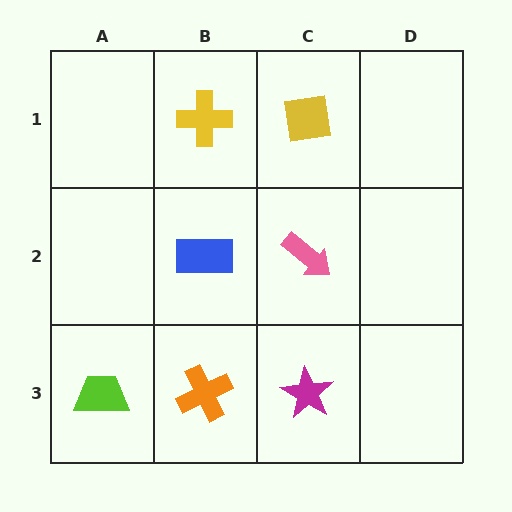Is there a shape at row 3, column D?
No, that cell is empty.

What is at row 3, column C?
A magenta star.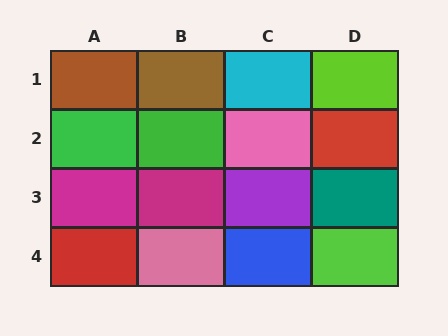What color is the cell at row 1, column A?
Brown.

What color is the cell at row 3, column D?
Teal.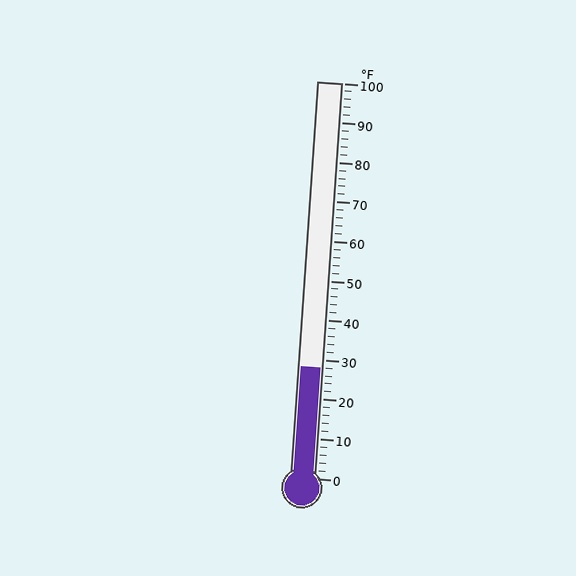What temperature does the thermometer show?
The thermometer shows approximately 28°F.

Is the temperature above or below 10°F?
The temperature is above 10°F.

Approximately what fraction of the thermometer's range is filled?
The thermometer is filled to approximately 30% of its range.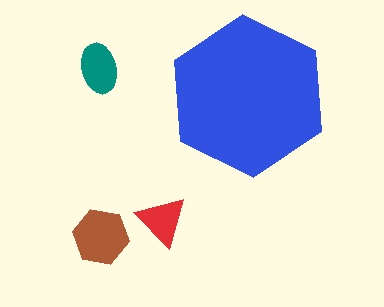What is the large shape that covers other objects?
A blue hexagon.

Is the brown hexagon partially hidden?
No, the brown hexagon is fully visible.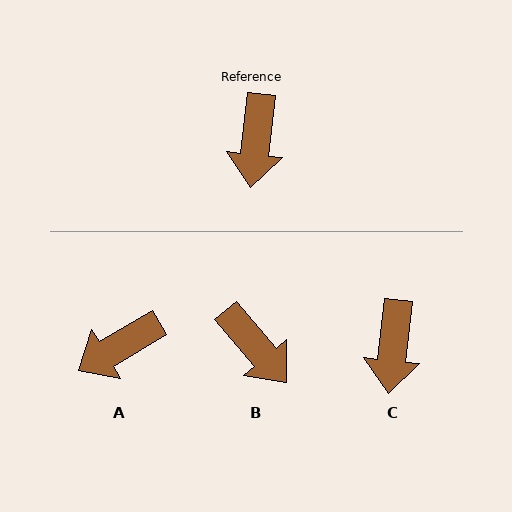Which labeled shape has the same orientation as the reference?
C.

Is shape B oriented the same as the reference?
No, it is off by about 47 degrees.